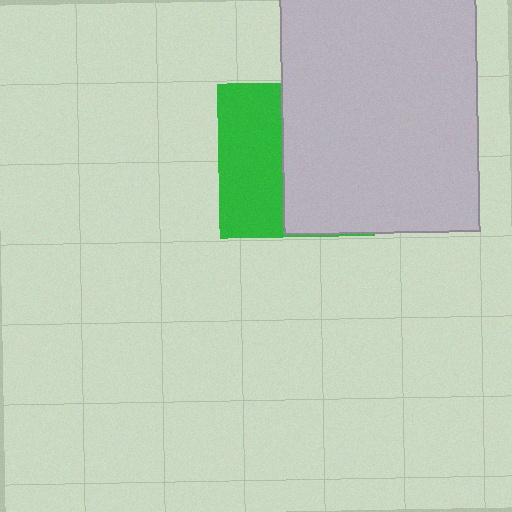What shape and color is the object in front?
The object in front is a light gray rectangle.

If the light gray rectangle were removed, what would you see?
You would see the complete green square.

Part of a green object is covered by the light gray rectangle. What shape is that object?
It is a square.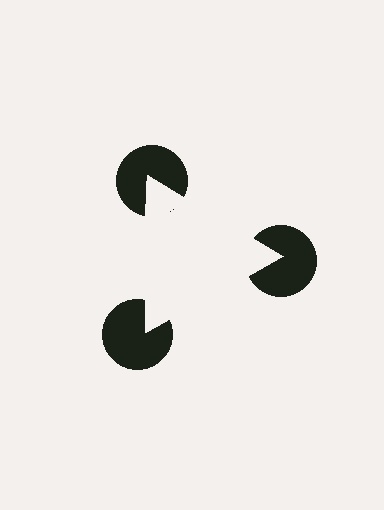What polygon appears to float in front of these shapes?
An illusory triangle — its edges are inferred from the aligned wedge cuts in the pac-man discs, not physically drawn.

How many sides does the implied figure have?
3 sides.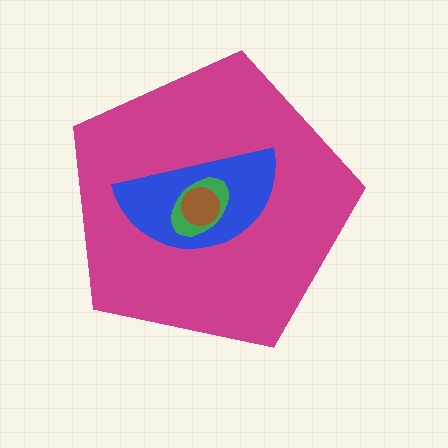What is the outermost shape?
The magenta pentagon.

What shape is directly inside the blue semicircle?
The green ellipse.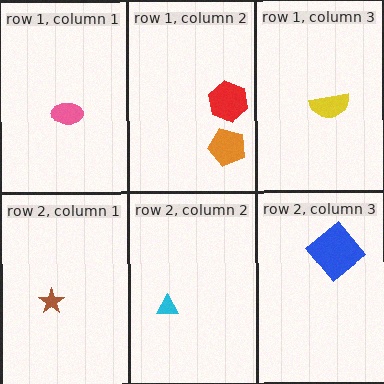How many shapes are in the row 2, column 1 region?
1.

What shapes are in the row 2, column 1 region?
The brown star.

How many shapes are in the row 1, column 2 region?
2.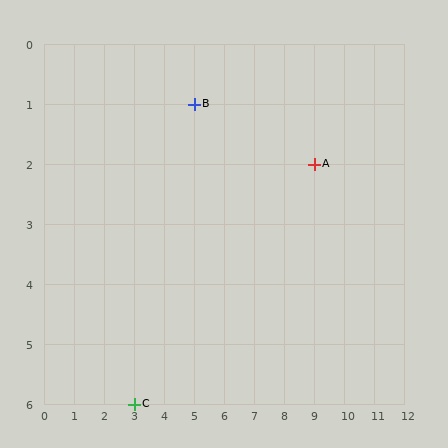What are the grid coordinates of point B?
Point B is at grid coordinates (5, 1).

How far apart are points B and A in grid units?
Points B and A are 4 columns and 1 row apart (about 4.1 grid units diagonally).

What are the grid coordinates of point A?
Point A is at grid coordinates (9, 2).